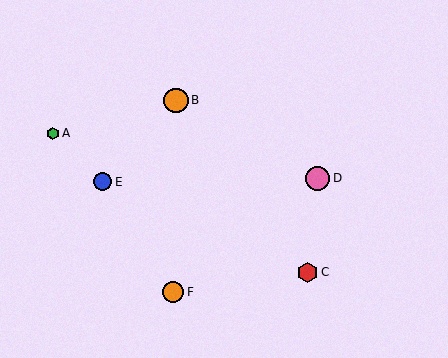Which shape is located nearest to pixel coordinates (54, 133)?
The green hexagon (labeled A) at (53, 133) is nearest to that location.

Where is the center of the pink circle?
The center of the pink circle is at (318, 178).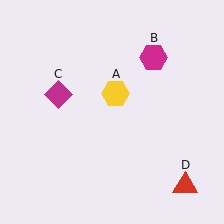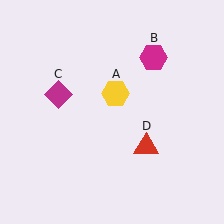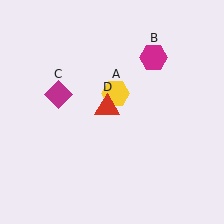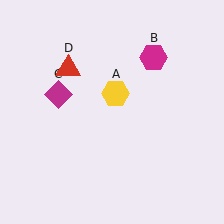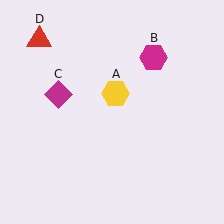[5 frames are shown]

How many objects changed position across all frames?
1 object changed position: red triangle (object D).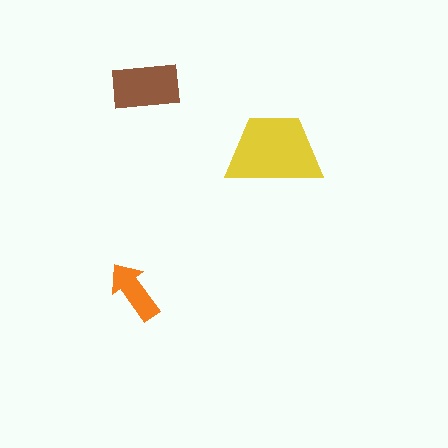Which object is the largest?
The yellow trapezoid.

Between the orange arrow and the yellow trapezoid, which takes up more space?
The yellow trapezoid.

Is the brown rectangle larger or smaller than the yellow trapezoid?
Smaller.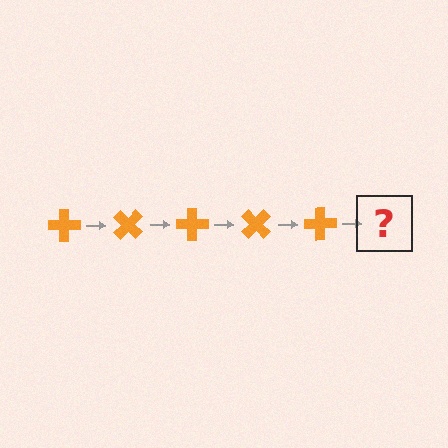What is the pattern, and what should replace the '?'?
The pattern is that the cross rotates 45 degrees each step. The '?' should be an orange cross rotated 225 degrees.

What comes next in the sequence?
The next element should be an orange cross rotated 225 degrees.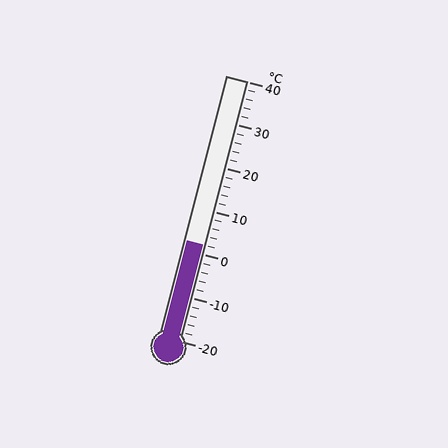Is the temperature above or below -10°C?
The temperature is above -10°C.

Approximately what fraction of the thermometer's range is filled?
The thermometer is filled to approximately 35% of its range.